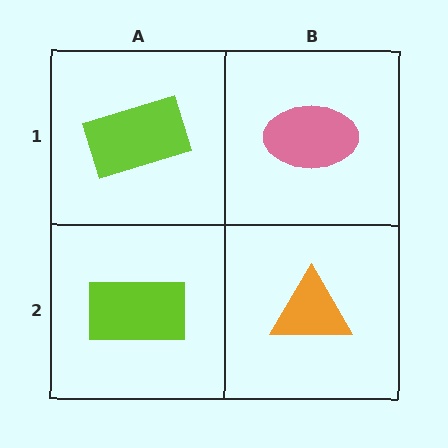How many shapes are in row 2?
2 shapes.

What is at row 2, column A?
A lime rectangle.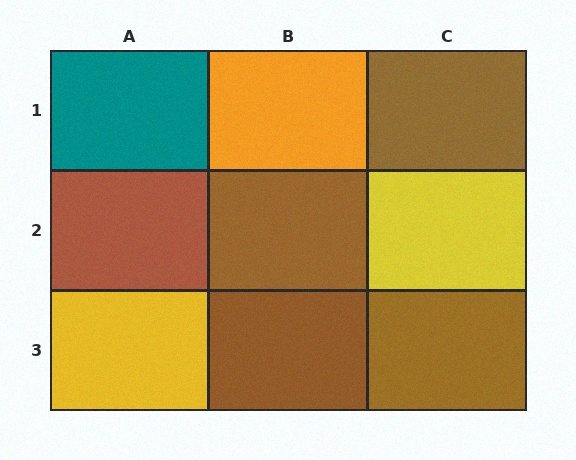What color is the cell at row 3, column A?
Yellow.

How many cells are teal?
1 cell is teal.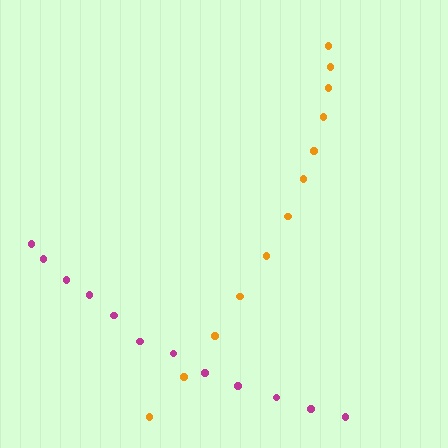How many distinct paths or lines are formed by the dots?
There are 2 distinct paths.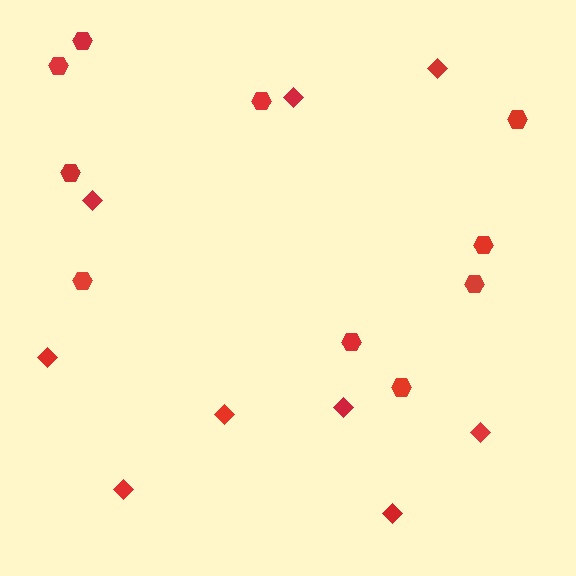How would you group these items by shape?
There are 2 groups: one group of hexagons (10) and one group of diamonds (9).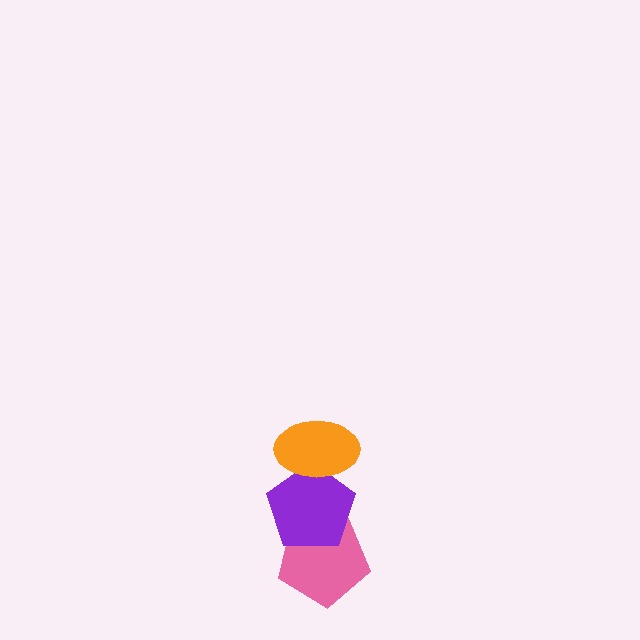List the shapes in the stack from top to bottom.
From top to bottom: the orange ellipse, the purple pentagon, the pink pentagon.